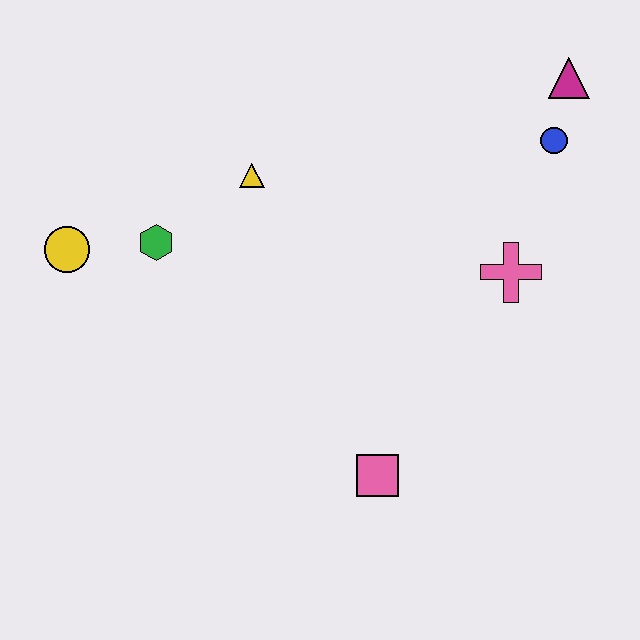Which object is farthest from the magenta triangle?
The yellow circle is farthest from the magenta triangle.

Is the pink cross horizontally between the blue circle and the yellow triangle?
Yes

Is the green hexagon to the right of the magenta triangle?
No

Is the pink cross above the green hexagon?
No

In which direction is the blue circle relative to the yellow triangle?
The blue circle is to the right of the yellow triangle.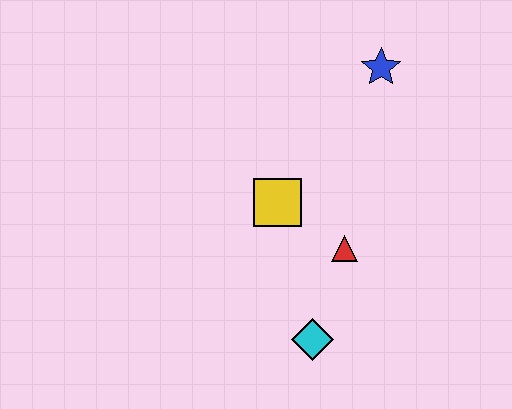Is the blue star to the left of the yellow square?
No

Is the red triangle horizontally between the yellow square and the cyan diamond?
No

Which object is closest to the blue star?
The yellow square is closest to the blue star.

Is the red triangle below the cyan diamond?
No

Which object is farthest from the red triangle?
The blue star is farthest from the red triangle.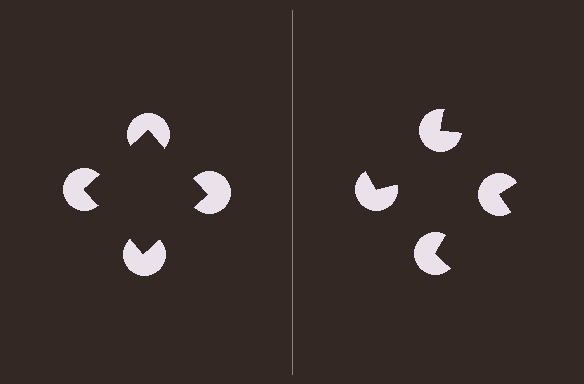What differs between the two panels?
The pac-man discs are positioned identically on both sides; only the wedge orientations differ. On the left they align to a square; on the right they are misaligned.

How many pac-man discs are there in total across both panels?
8 — 4 on each side.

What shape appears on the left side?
An illusory square.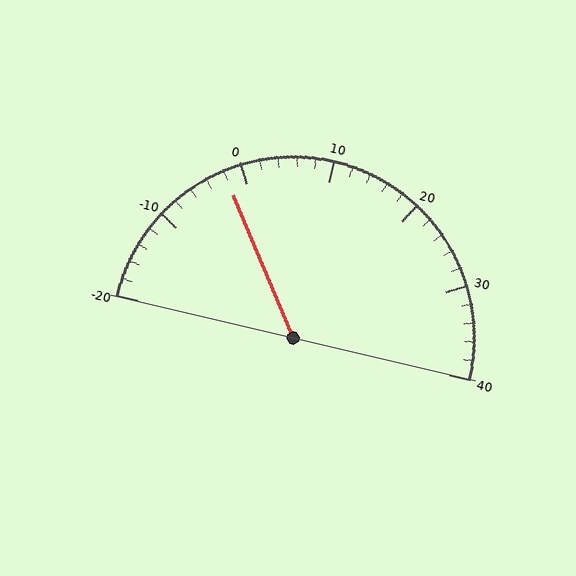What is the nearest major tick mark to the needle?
The nearest major tick mark is 0.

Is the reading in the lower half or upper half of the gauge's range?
The reading is in the lower half of the range (-20 to 40).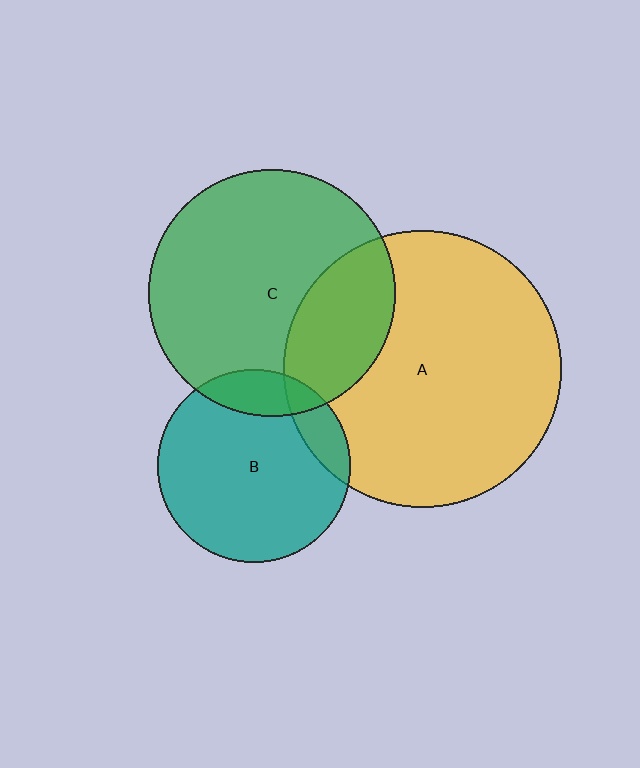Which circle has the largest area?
Circle A (yellow).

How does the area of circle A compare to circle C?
Approximately 1.3 times.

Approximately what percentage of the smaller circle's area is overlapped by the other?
Approximately 10%.